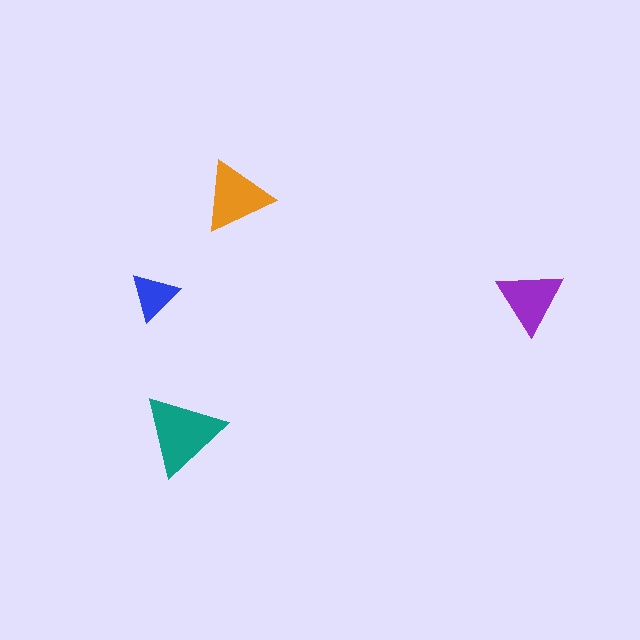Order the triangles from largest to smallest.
the teal one, the orange one, the purple one, the blue one.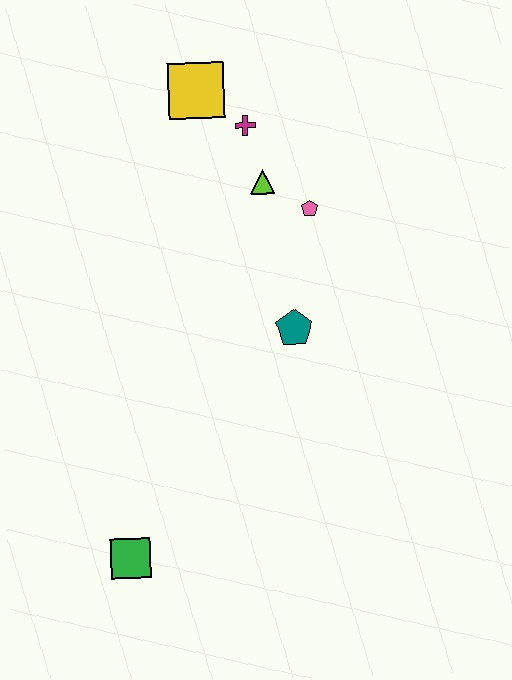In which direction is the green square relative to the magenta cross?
The green square is below the magenta cross.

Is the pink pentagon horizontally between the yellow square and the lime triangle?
No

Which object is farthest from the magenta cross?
The green square is farthest from the magenta cross.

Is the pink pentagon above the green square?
Yes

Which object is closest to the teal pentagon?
The pink pentagon is closest to the teal pentagon.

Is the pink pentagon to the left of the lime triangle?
No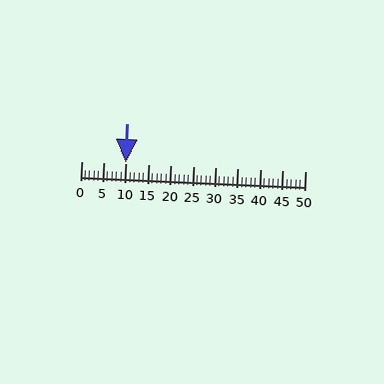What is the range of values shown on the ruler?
The ruler shows values from 0 to 50.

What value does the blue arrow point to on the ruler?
The blue arrow points to approximately 10.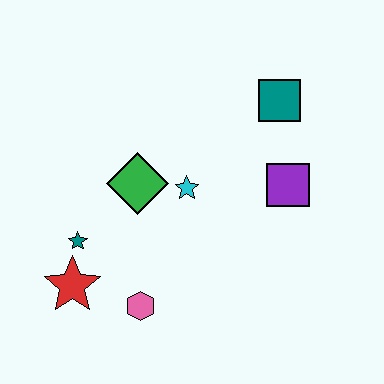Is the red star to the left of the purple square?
Yes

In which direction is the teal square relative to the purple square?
The teal square is above the purple square.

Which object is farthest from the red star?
The teal square is farthest from the red star.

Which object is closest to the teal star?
The red star is closest to the teal star.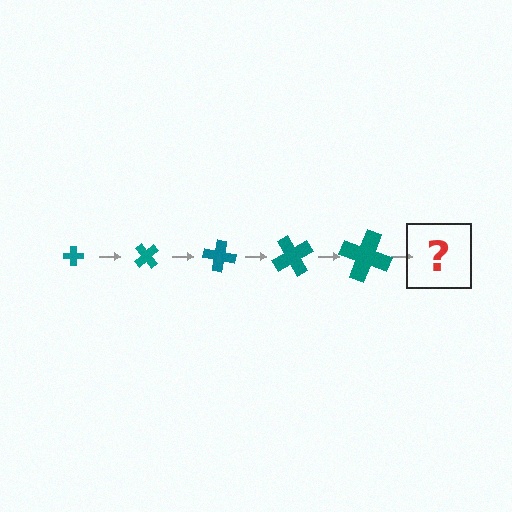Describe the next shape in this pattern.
It should be a cross, larger than the previous one and rotated 250 degrees from the start.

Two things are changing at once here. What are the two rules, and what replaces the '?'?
The two rules are that the cross grows larger each step and it rotates 50 degrees each step. The '?' should be a cross, larger than the previous one and rotated 250 degrees from the start.